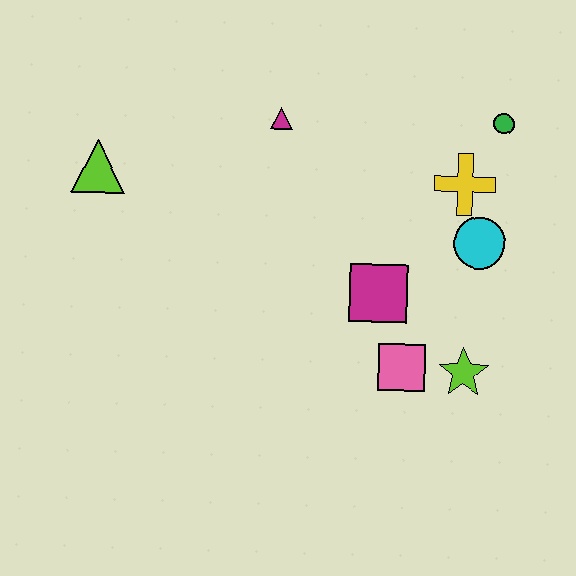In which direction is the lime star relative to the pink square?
The lime star is to the right of the pink square.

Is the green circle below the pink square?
No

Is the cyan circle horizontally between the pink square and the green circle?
Yes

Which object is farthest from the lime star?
The lime triangle is farthest from the lime star.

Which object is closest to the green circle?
The yellow cross is closest to the green circle.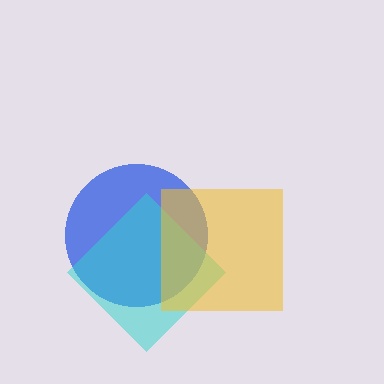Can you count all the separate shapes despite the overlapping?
Yes, there are 3 separate shapes.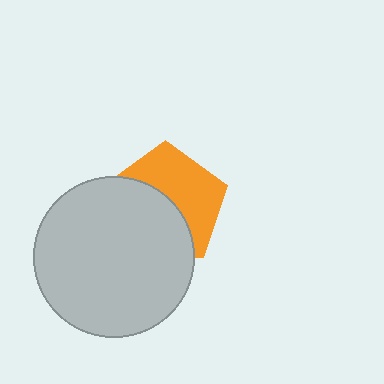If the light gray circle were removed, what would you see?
You would see the complete orange pentagon.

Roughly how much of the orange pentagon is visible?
About half of it is visible (roughly 49%).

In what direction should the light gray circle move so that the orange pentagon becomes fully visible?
The light gray circle should move toward the lower-left. That is the shortest direction to clear the overlap and leave the orange pentagon fully visible.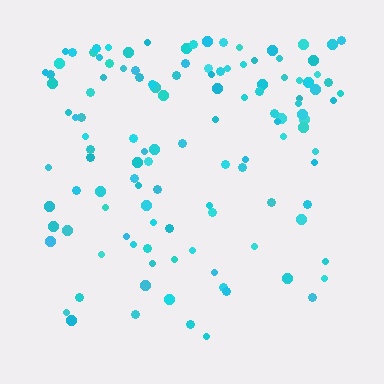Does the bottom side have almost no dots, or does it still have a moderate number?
Still a moderate number, just noticeably fewer than the top.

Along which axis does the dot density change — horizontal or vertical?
Vertical.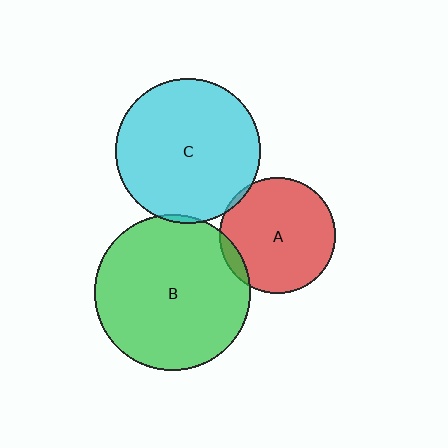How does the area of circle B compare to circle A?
Approximately 1.8 times.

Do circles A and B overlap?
Yes.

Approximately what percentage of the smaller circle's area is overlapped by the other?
Approximately 5%.